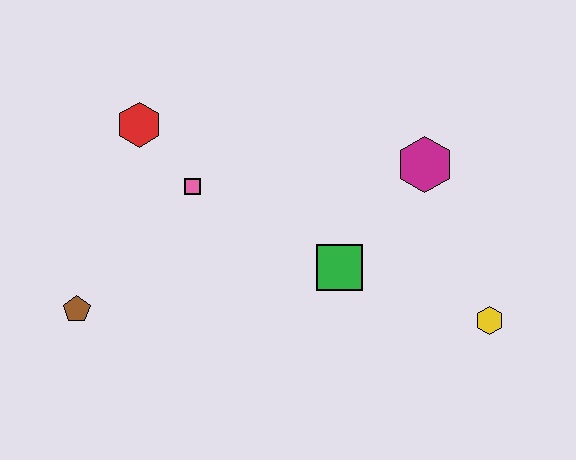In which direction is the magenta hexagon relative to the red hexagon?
The magenta hexagon is to the right of the red hexagon.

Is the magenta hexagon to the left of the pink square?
No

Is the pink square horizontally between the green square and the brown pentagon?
Yes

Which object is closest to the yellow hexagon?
The green square is closest to the yellow hexagon.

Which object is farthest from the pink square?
The yellow hexagon is farthest from the pink square.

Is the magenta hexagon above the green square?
Yes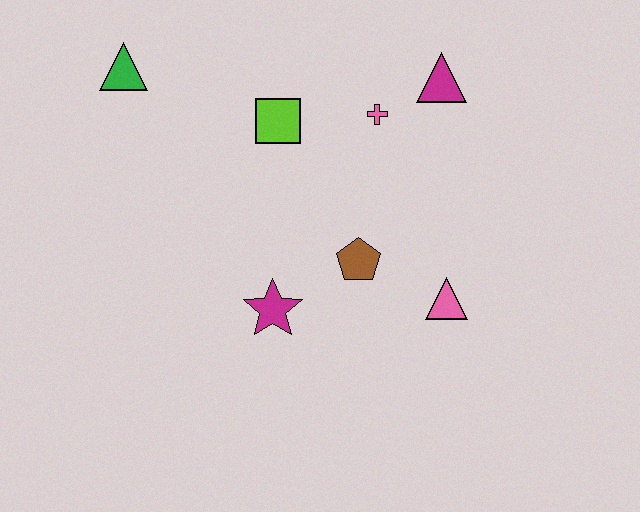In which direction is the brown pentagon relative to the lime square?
The brown pentagon is below the lime square.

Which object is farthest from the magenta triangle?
The green triangle is farthest from the magenta triangle.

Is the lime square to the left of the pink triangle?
Yes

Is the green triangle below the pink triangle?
No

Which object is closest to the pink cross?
The magenta triangle is closest to the pink cross.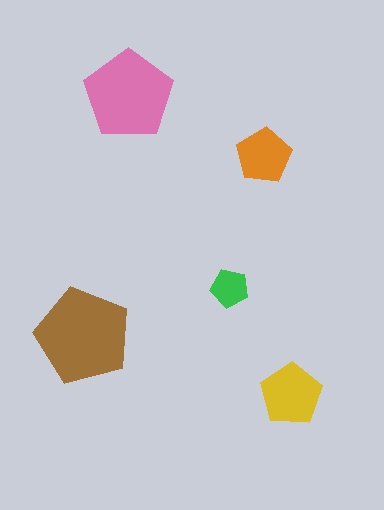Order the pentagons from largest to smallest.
the brown one, the pink one, the yellow one, the orange one, the green one.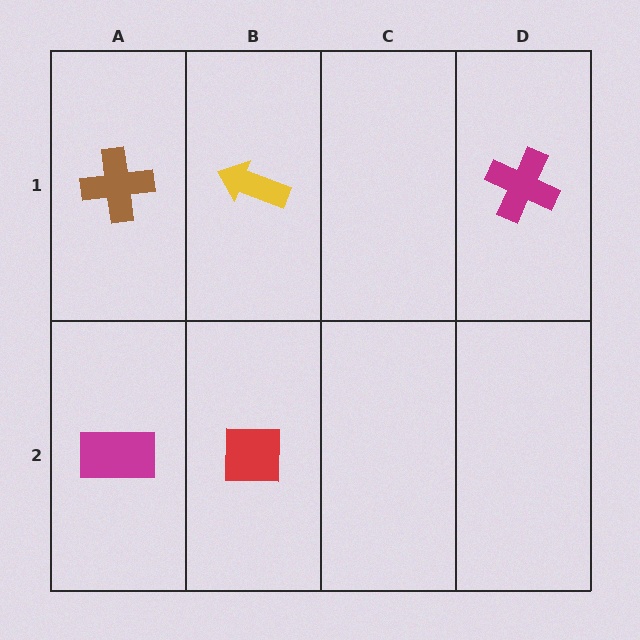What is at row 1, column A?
A brown cross.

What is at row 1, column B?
A yellow arrow.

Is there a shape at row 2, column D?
No, that cell is empty.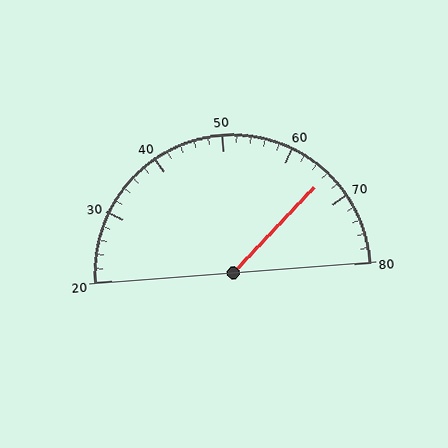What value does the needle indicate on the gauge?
The needle indicates approximately 66.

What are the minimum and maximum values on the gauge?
The gauge ranges from 20 to 80.